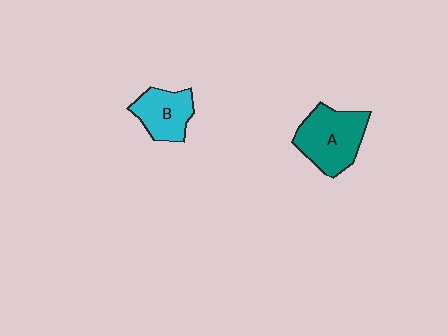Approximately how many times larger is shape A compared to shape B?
Approximately 1.4 times.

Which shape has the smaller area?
Shape B (cyan).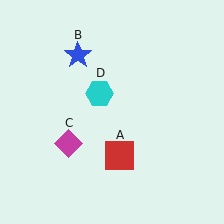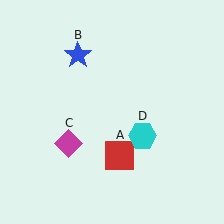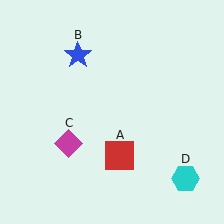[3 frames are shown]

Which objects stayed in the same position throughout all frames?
Red square (object A) and blue star (object B) and magenta diamond (object C) remained stationary.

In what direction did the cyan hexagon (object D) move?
The cyan hexagon (object D) moved down and to the right.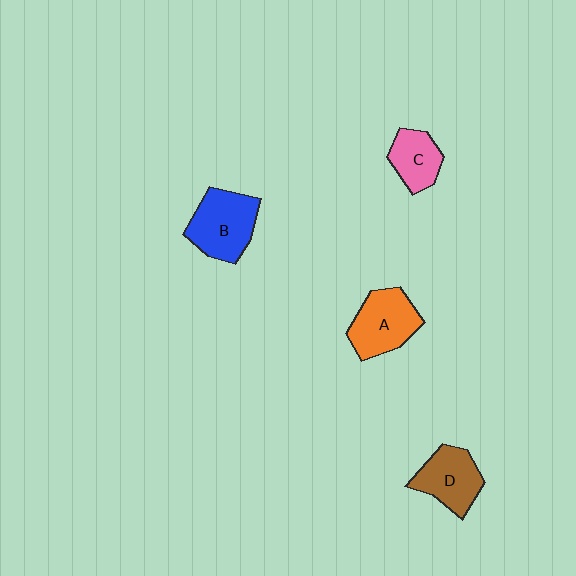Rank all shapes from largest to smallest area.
From largest to smallest: B (blue), A (orange), D (brown), C (pink).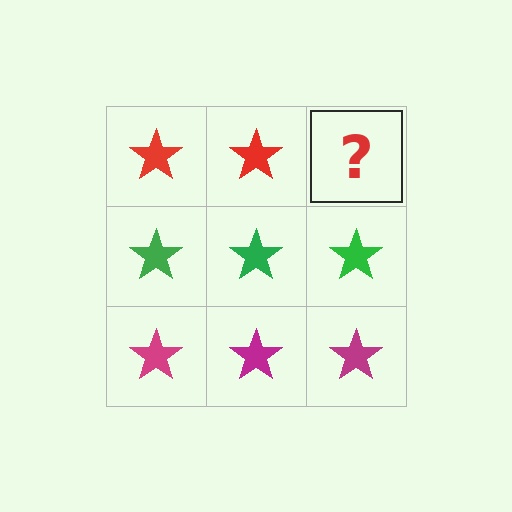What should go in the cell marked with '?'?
The missing cell should contain a red star.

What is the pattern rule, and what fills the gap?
The rule is that each row has a consistent color. The gap should be filled with a red star.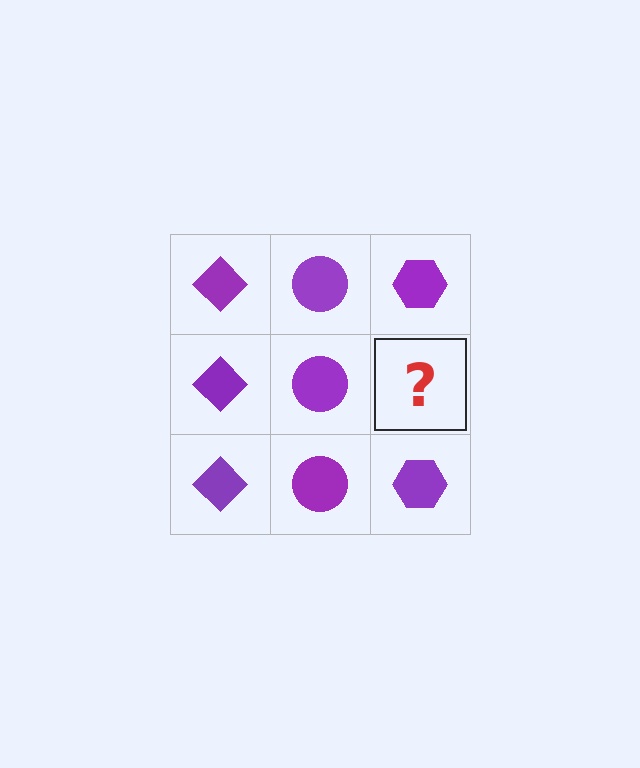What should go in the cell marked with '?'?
The missing cell should contain a purple hexagon.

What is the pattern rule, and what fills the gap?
The rule is that each column has a consistent shape. The gap should be filled with a purple hexagon.